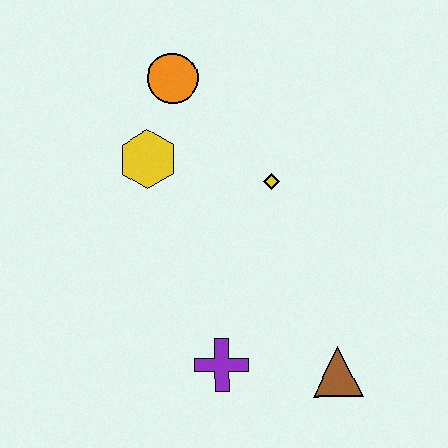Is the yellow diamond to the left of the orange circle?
No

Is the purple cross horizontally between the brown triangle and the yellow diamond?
No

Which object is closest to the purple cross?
The brown triangle is closest to the purple cross.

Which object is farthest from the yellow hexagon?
The brown triangle is farthest from the yellow hexagon.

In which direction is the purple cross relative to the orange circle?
The purple cross is below the orange circle.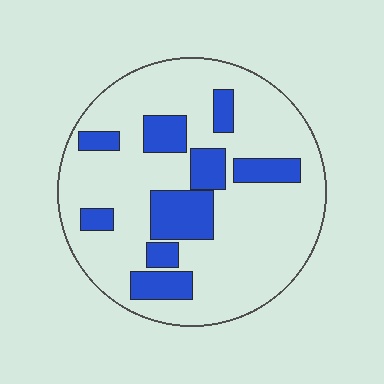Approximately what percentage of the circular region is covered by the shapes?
Approximately 25%.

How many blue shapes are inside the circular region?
9.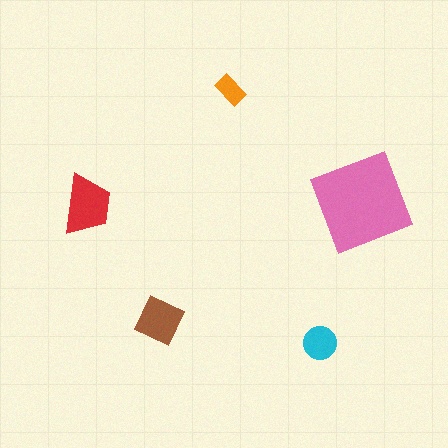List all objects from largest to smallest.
The pink diamond, the red trapezoid, the brown square, the cyan circle, the orange rectangle.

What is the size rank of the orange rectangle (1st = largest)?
5th.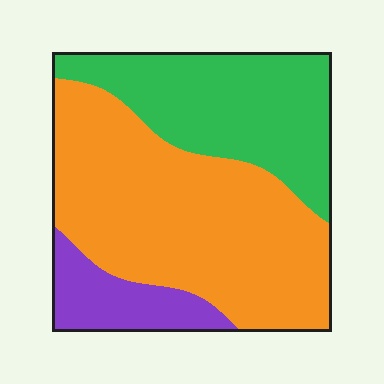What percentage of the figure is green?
Green takes up between a sixth and a third of the figure.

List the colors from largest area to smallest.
From largest to smallest: orange, green, purple.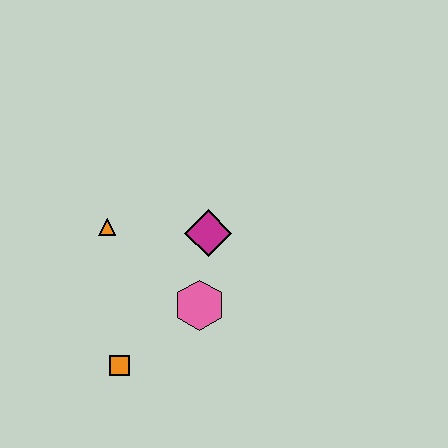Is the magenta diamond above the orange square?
Yes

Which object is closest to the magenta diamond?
The pink hexagon is closest to the magenta diamond.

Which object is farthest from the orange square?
The magenta diamond is farthest from the orange square.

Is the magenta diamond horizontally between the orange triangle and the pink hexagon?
No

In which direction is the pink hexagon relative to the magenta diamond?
The pink hexagon is below the magenta diamond.